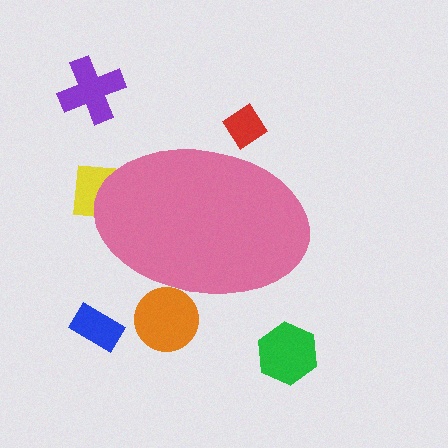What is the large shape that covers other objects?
A pink ellipse.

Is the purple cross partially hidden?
No, the purple cross is fully visible.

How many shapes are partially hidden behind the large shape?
3 shapes are partially hidden.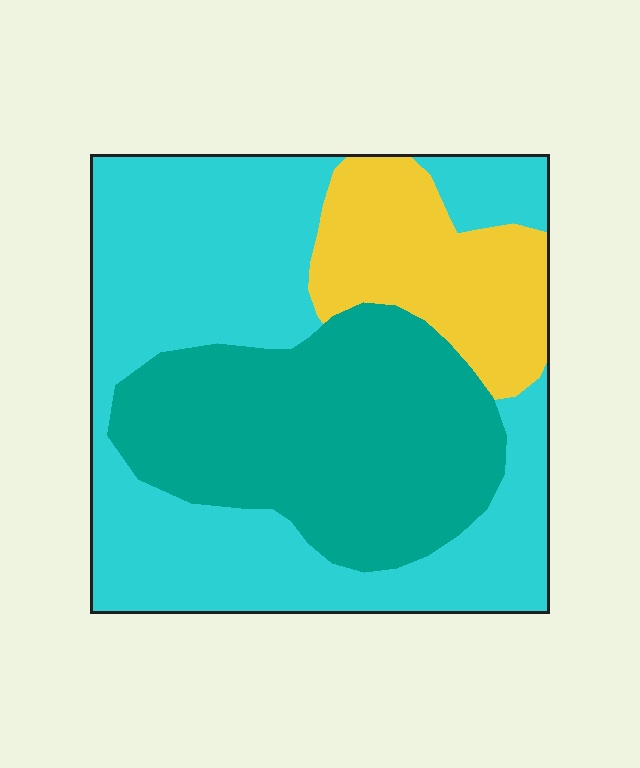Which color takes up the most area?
Cyan, at roughly 50%.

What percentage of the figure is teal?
Teal covers around 35% of the figure.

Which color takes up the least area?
Yellow, at roughly 15%.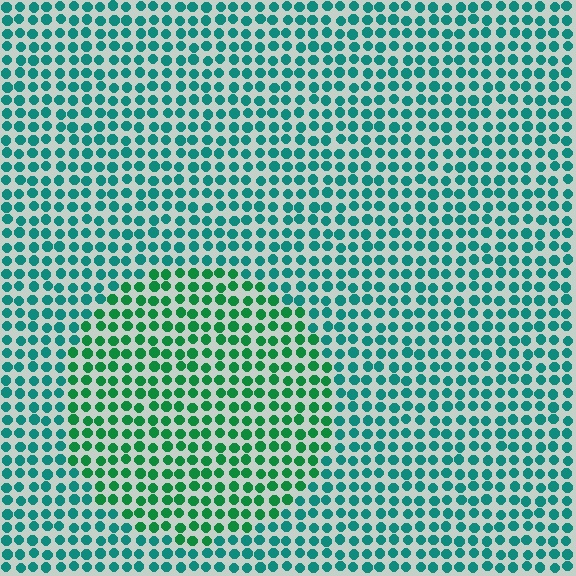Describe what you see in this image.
The image is filled with small teal elements in a uniform arrangement. A circle-shaped region is visible where the elements are tinted to a slightly different hue, forming a subtle color boundary.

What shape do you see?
I see a circle.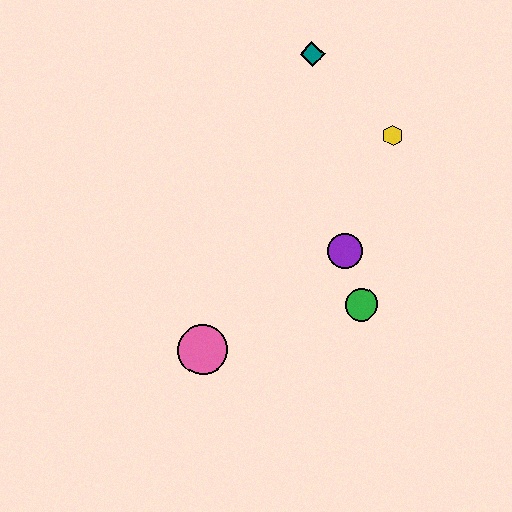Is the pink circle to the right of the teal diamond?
No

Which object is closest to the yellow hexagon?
The teal diamond is closest to the yellow hexagon.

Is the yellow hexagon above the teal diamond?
No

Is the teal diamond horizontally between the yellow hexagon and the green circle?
No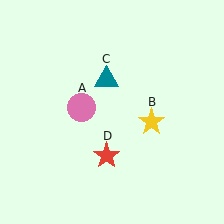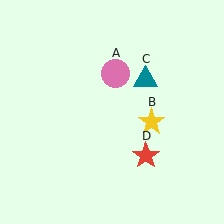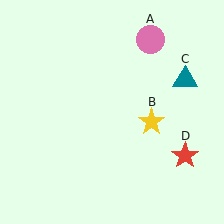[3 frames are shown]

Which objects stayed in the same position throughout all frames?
Yellow star (object B) remained stationary.